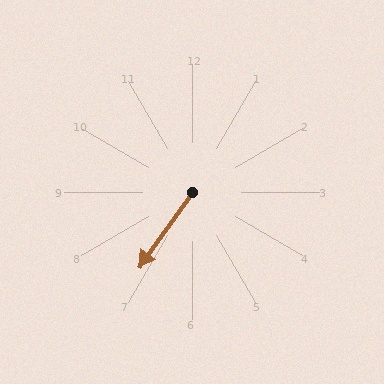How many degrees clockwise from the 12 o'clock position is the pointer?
Approximately 215 degrees.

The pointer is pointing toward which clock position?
Roughly 7 o'clock.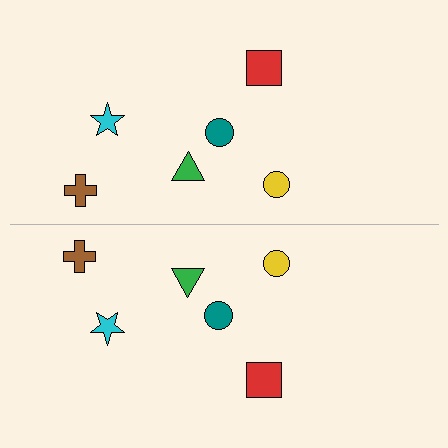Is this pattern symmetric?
Yes, this pattern has bilateral (reflection) symmetry.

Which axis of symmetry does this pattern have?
The pattern has a horizontal axis of symmetry running through the center of the image.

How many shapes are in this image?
There are 12 shapes in this image.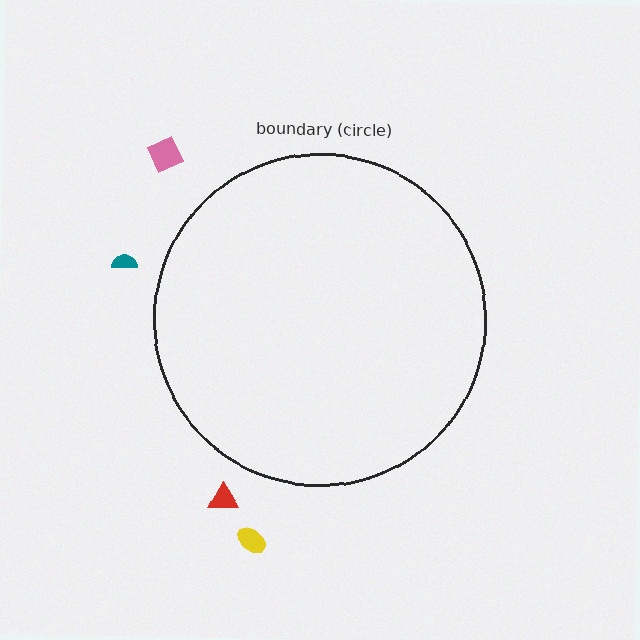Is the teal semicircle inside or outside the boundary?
Outside.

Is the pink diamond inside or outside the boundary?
Outside.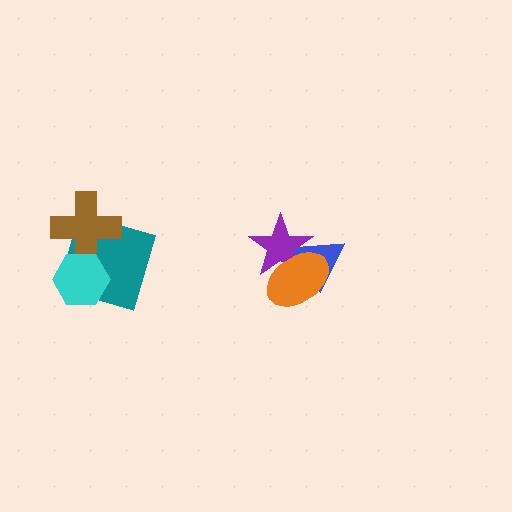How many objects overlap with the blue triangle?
2 objects overlap with the blue triangle.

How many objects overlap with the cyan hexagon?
2 objects overlap with the cyan hexagon.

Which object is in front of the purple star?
The orange ellipse is in front of the purple star.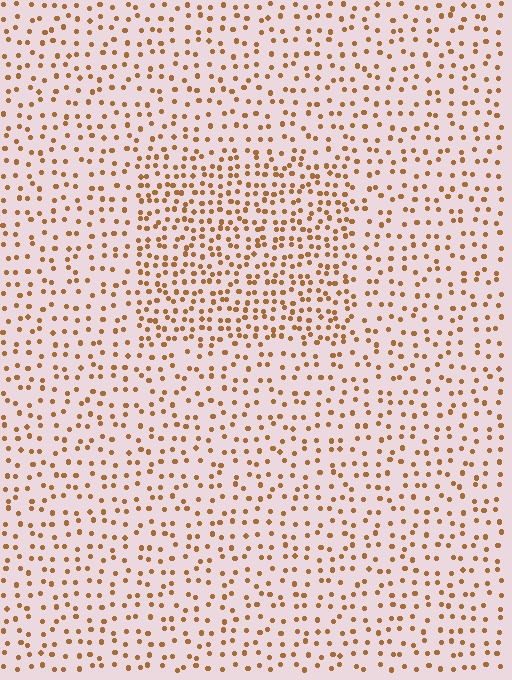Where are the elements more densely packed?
The elements are more densely packed inside the rectangle boundary.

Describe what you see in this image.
The image contains small brown elements arranged at two different densities. A rectangle-shaped region is visible where the elements are more densely packed than the surrounding area.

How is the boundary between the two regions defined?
The boundary is defined by a change in element density (approximately 1.8x ratio). All elements are the same color, size, and shape.